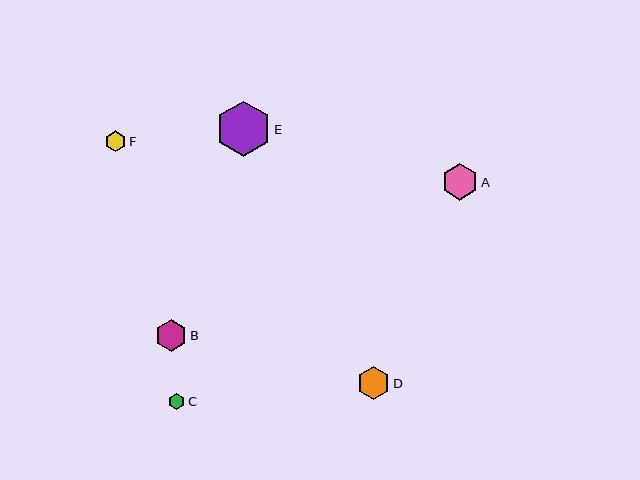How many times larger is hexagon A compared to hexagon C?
Hexagon A is approximately 2.3 times the size of hexagon C.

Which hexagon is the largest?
Hexagon E is the largest with a size of approximately 55 pixels.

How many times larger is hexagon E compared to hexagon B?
Hexagon E is approximately 1.8 times the size of hexagon B.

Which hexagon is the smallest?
Hexagon C is the smallest with a size of approximately 16 pixels.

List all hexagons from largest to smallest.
From largest to smallest: E, A, D, B, F, C.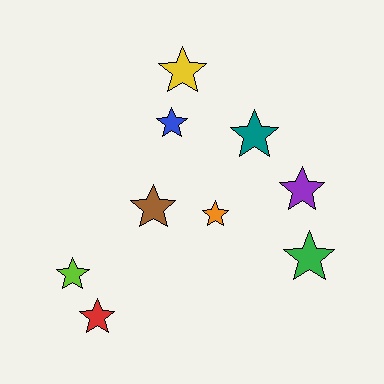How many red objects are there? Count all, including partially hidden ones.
There is 1 red object.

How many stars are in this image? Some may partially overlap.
There are 9 stars.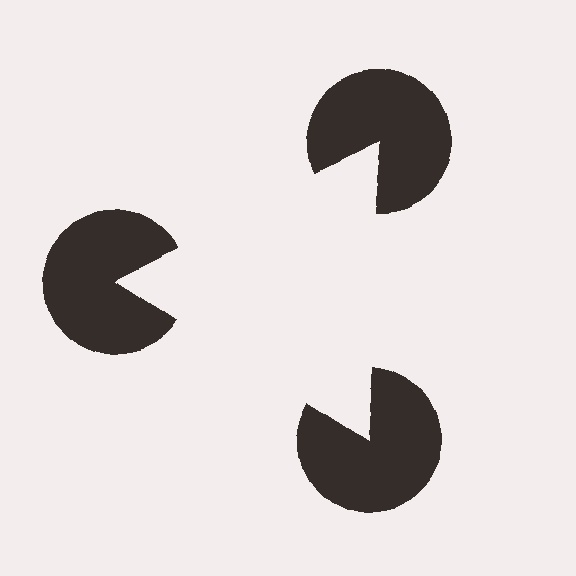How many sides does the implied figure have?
3 sides.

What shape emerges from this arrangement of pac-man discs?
An illusory triangle — its edges are inferred from the aligned wedge cuts in the pac-man discs, not physically drawn.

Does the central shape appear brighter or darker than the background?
It typically appears slightly brighter than the background, even though no actual brightness change is drawn.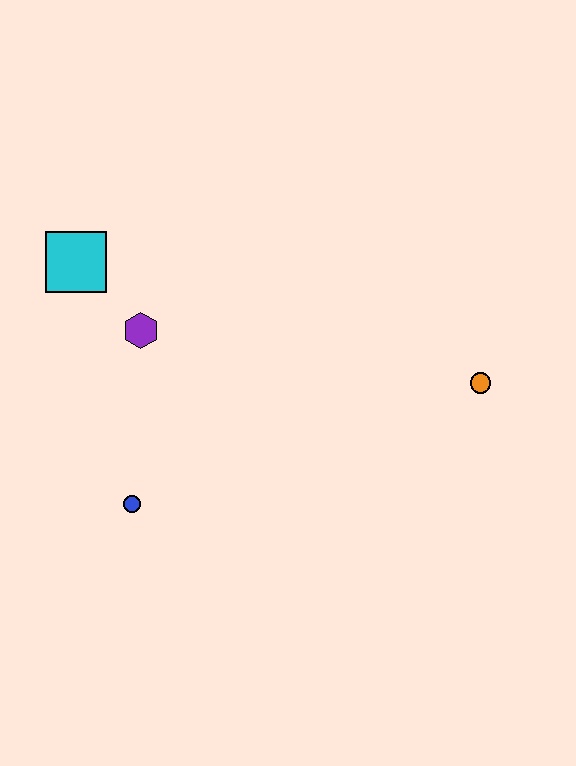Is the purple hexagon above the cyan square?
No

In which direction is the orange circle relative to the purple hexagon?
The orange circle is to the right of the purple hexagon.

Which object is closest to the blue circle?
The purple hexagon is closest to the blue circle.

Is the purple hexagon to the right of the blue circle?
Yes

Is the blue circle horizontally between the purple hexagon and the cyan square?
Yes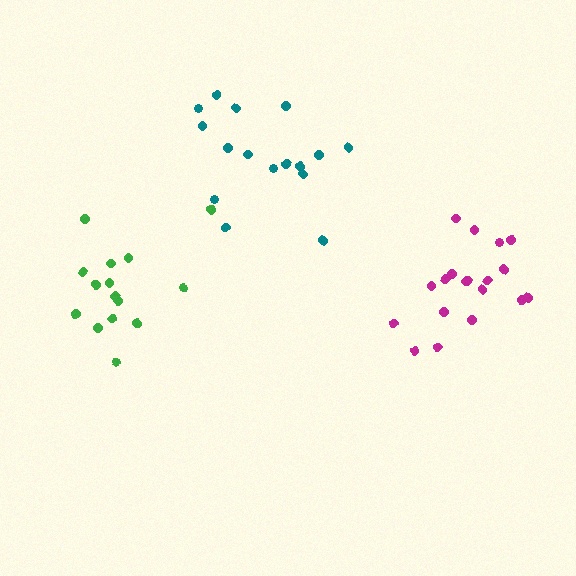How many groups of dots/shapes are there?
There are 3 groups.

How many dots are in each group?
Group 1: 16 dots, Group 2: 19 dots, Group 3: 15 dots (50 total).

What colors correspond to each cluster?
The clusters are colored: teal, magenta, green.